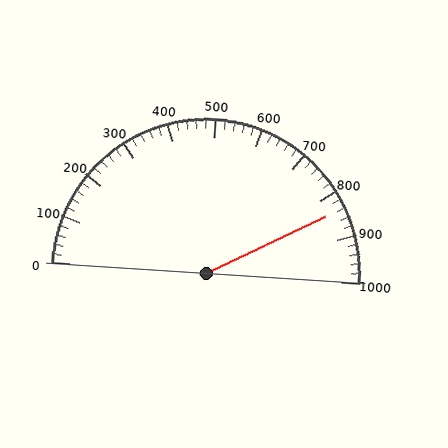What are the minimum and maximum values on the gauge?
The gauge ranges from 0 to 1000.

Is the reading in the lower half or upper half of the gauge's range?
The reading is in the upper half of the range (0 to 1000).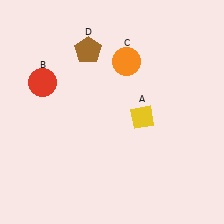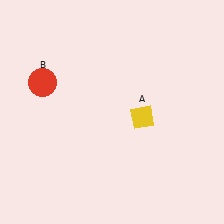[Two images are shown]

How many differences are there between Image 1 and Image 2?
There are 2 differences between the two images.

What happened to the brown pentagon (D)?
The brown pentagon (D) was removed in Image 2. It was in the top-left area of Image 1.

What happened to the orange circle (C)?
The orange circle (C) was removed in Image 2. It was in the top-right area of Image 1.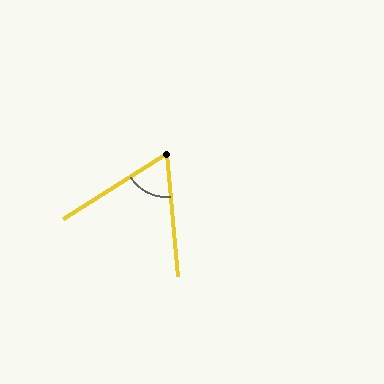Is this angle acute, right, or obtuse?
It is acute.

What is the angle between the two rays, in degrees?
Approximately 63 degrees.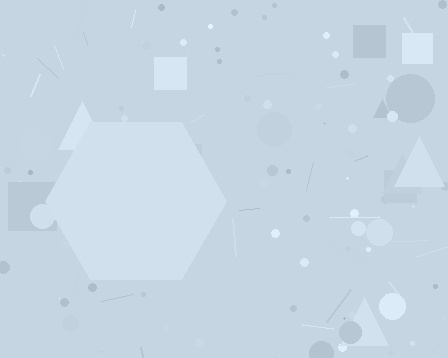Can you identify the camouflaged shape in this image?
The camouflaged shape is a hexagon.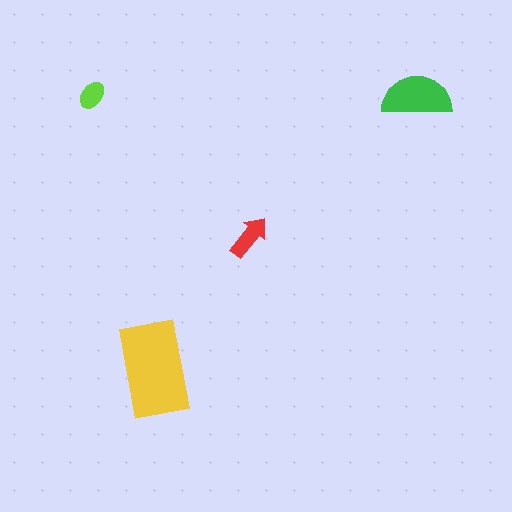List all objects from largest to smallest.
The yellow rectangle, the green semicircle, the red arrow, the lime ellipse.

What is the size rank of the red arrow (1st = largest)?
3rd.